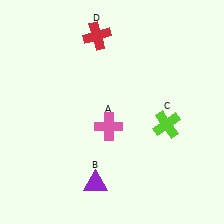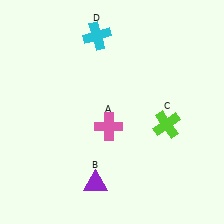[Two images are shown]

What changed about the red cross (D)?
In Image 1, D is red. In Image 2, it changed to cyan.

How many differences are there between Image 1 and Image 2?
There is 1 difference between the two images.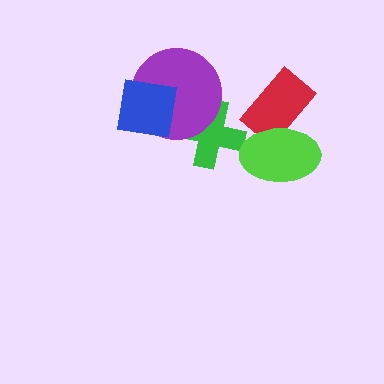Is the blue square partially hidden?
No, no other shape covers it.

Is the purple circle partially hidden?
Yes, it is partially covered by another shape.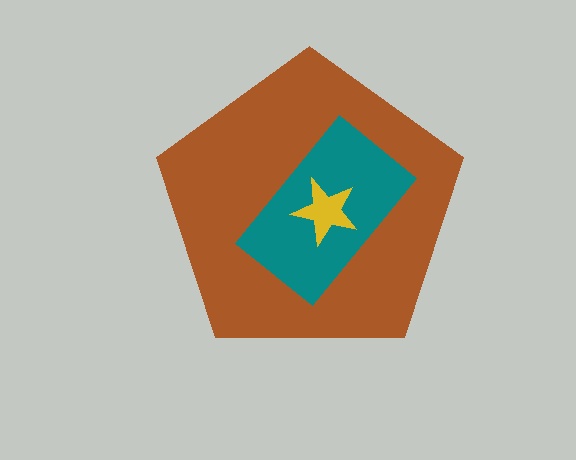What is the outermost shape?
The brown pentagon.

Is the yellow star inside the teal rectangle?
Yes.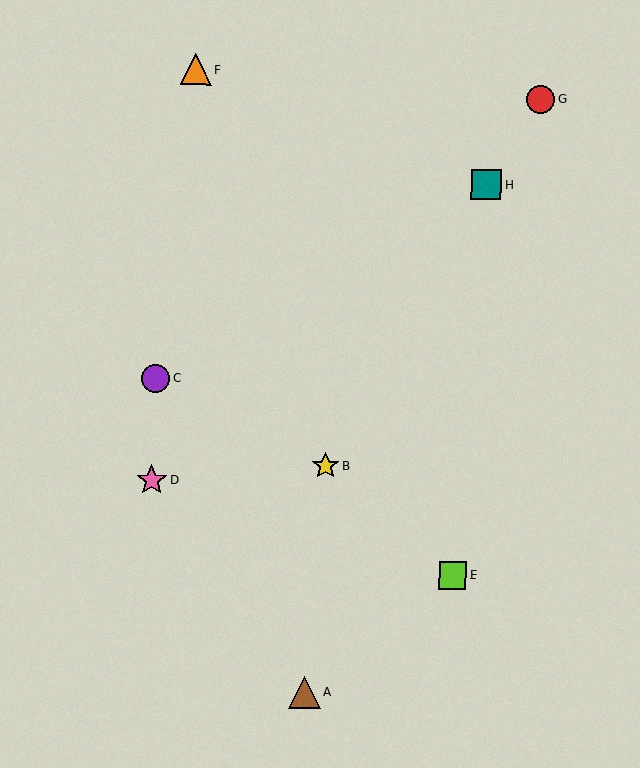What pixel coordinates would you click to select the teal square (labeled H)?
Click at (486, 185) to select the teal square H.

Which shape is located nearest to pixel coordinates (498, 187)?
The teal square (labeled H) at (486, 185) is nearest to that location.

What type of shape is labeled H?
Shape H is a teal square.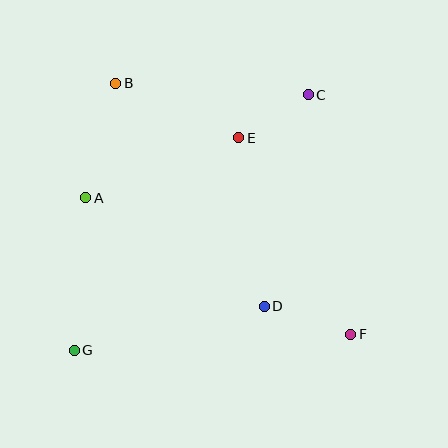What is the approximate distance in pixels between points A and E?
The distance between A and E is approximately 164 pixels.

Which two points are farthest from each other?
Points C and G are farthest from each other.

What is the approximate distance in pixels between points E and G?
The distance between E and G is approximately 269 pixels.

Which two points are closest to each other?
Points C and E are closest to each other.